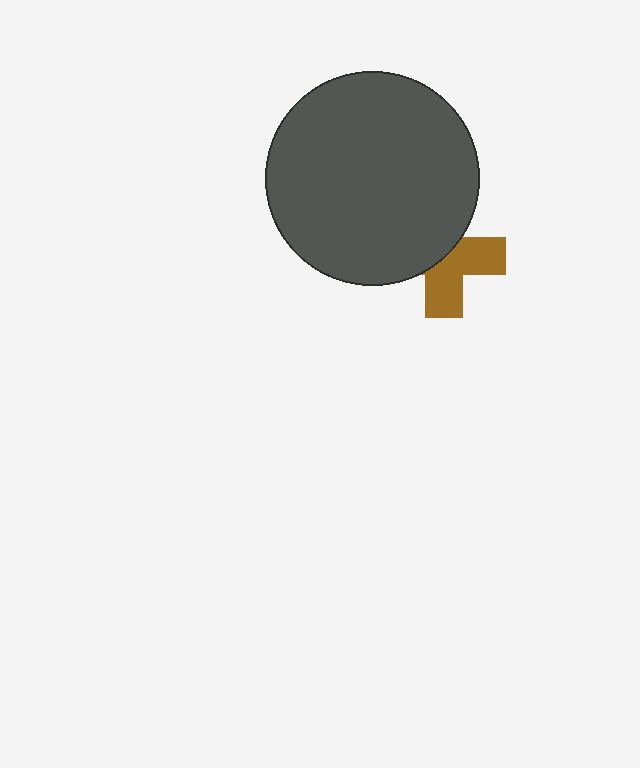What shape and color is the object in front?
The object in front is a dark gray circle.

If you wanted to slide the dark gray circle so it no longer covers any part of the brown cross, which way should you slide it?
Slide it toward the upper-left — that is the most direct way to separate the two shapes.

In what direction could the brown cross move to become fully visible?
The brown cross could move toward the lower-right. That would shift it out from behind the dark gray circle entirely.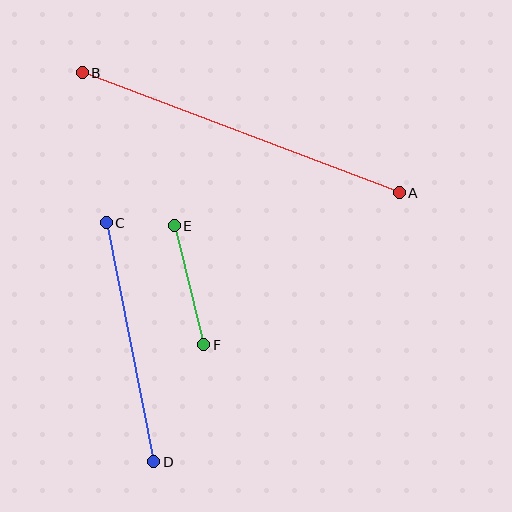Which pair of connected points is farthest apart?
Points A and B are farthest apart.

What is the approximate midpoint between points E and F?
The midpoint is at approximately (189, 285) pixels.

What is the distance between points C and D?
The distance is approximately 244 pixels.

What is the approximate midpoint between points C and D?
The midpoint is at approximately (130, 342) pixels.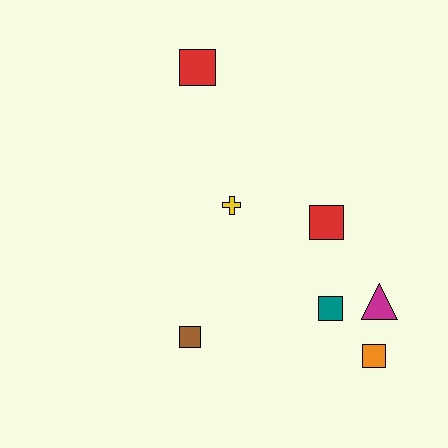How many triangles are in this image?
There is 1 triangle.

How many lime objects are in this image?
There are no lime objects.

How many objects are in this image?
There are 7 objects.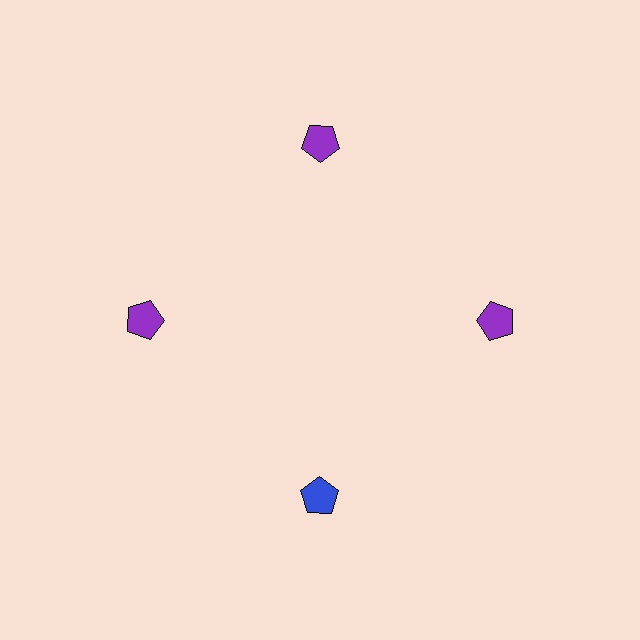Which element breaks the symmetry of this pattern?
The blue pentagon at roughly the 6 o'clock position breaks the symmetry. All other shapes are purple pentagons.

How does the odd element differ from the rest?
It has a different color: blue instead of purple.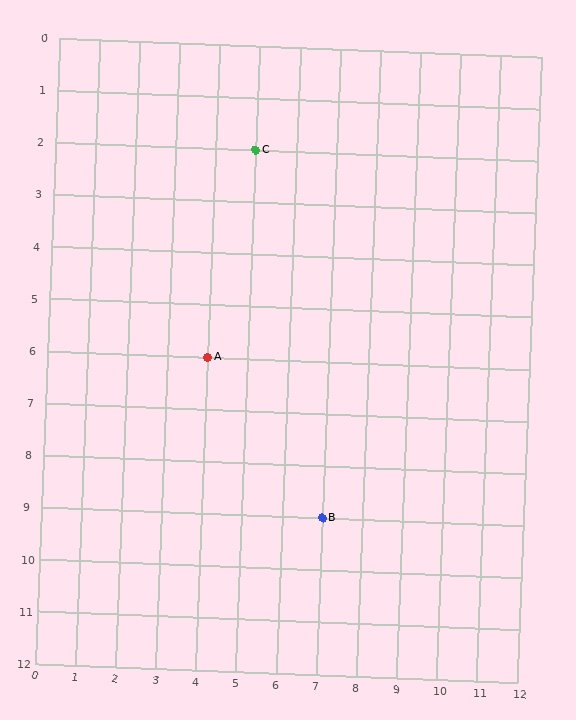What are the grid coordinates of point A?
Point A is at grid coordinates (4, 6).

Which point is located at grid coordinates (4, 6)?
Point A is at (4, 6).